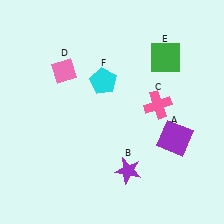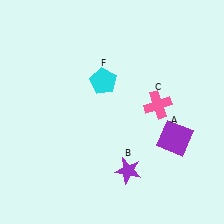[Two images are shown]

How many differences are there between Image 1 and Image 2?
There are 2 differences between the two images.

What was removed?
The green square (E), the pink diamond (D) were removed in Image 2.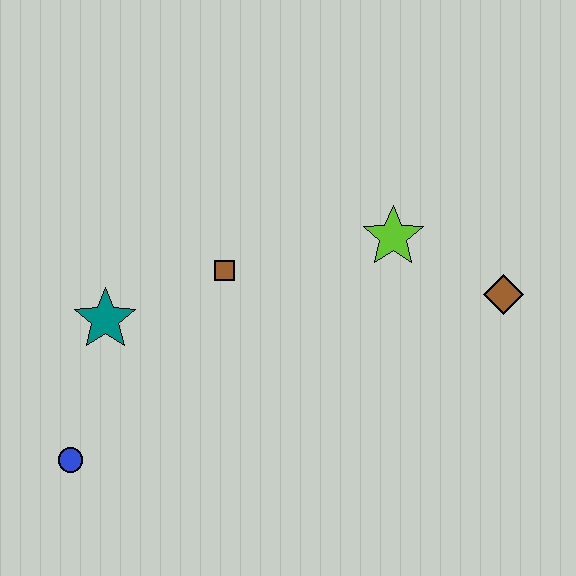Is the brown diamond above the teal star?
Yes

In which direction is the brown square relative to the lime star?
The brown square is to the left of the lime star.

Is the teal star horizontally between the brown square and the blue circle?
Yes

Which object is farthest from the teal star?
The brown diamond is farthest from the teal star.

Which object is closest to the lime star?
The brown diamond is closest to the lime star.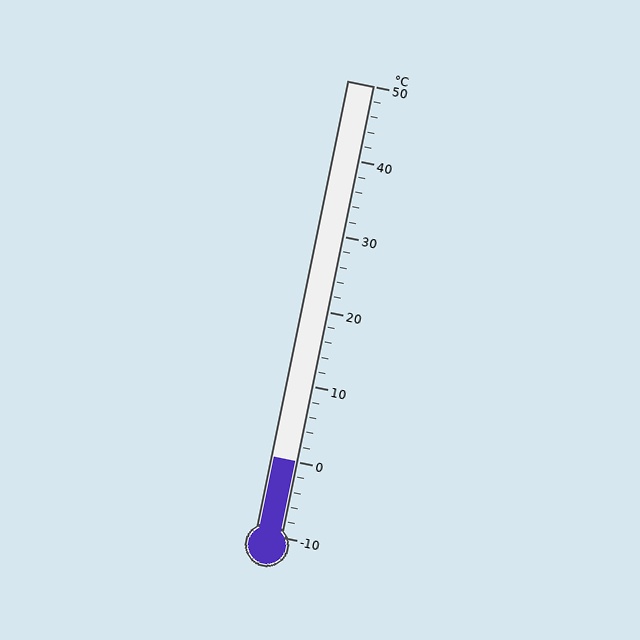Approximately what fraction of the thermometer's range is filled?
The thermometer is filled to approximately 15% of its range.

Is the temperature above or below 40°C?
The temperature is below 40°C.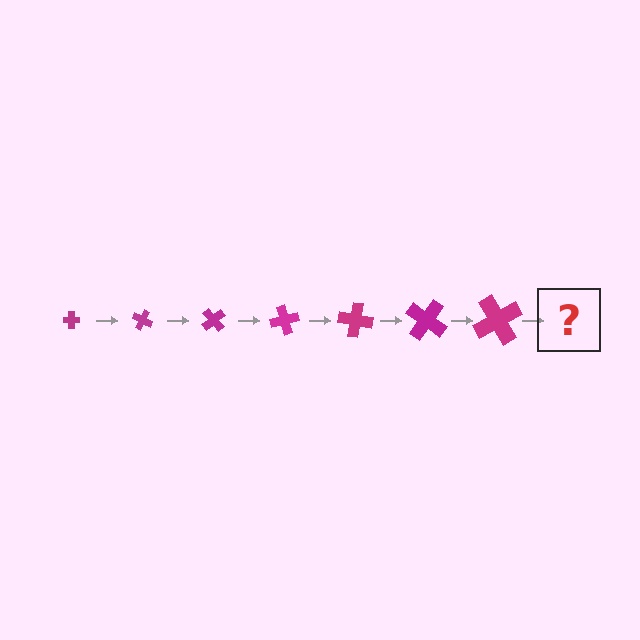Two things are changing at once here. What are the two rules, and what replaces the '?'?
The two rules are that the cross grows larger each step and it rotates 25 degrees each step. The '?' should be a cross, larger than the previous one and rotated 175 degrees from the start.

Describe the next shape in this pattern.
It should be a cross, larger than the previous one and rotated 175 degrees from the start.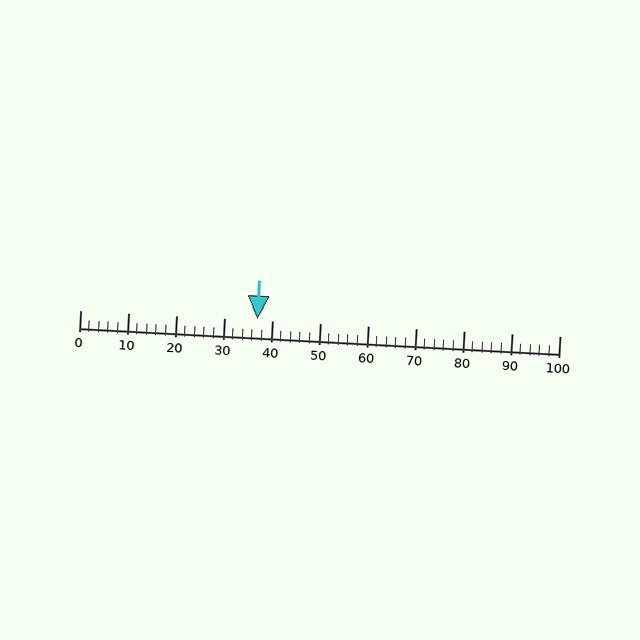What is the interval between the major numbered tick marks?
The major tick marks are spaced 10 units apart.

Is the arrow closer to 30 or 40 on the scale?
The arrow is closer to 40.